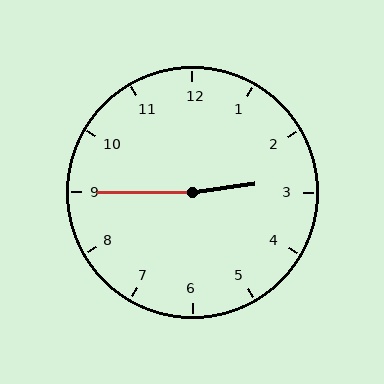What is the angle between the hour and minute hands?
Approximately 172 degrees.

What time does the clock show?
2:45.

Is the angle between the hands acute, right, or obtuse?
It is obtuse.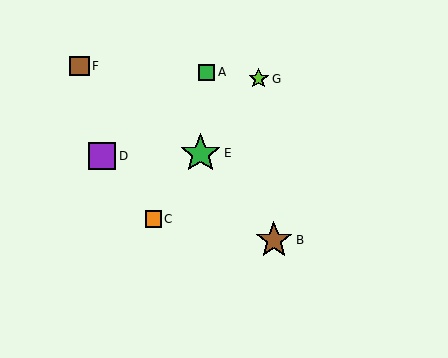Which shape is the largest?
The green star (labeled E) is the largest.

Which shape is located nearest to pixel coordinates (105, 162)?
The purple square (labeled D) at (102, 156) is nearest to that location.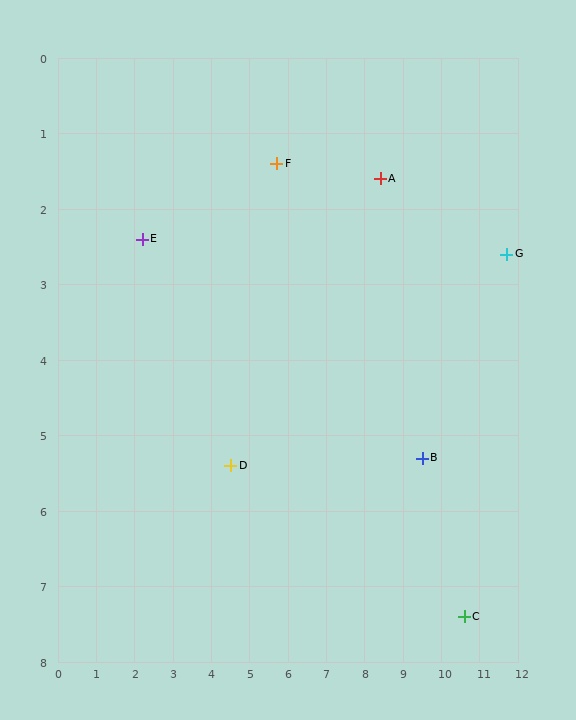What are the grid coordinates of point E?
Point E is at approximately (2.2, 2.4).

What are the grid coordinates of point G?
Point G is at approximately (11.7, 2.6).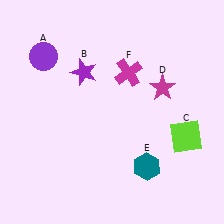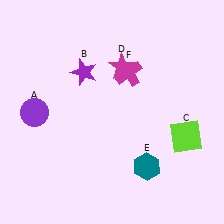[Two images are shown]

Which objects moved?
The objects that moved are: the purple circle (A), the magenta star (D).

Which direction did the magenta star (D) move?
The magenta star (D) moved left.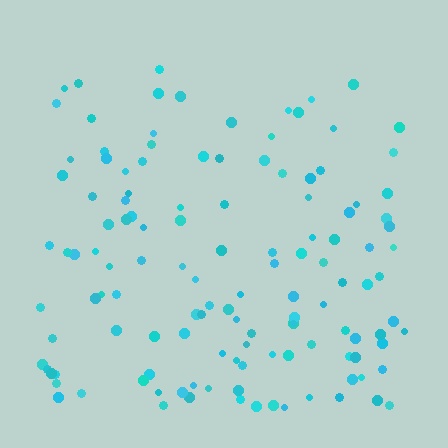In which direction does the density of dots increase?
From top to bottom, with the bottom side densest.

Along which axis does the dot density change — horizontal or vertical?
Vertical.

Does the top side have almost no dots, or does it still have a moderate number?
Still a moderate number, just noticeably fewer than the bottom.